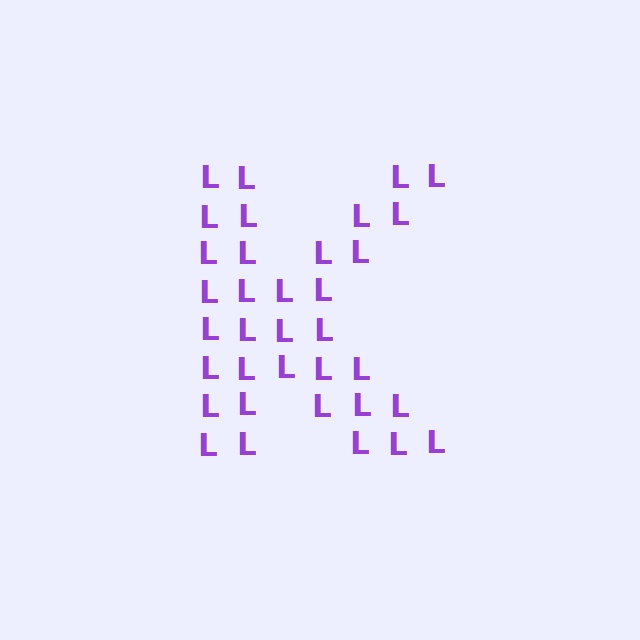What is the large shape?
The large shape is the letter K.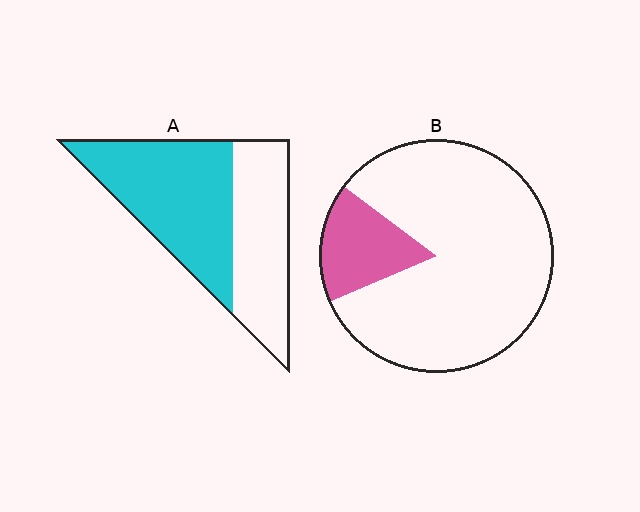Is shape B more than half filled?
No.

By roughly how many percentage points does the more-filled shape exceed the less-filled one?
By roughly 40 percentage points (A over B).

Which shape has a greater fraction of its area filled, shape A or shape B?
Shape A.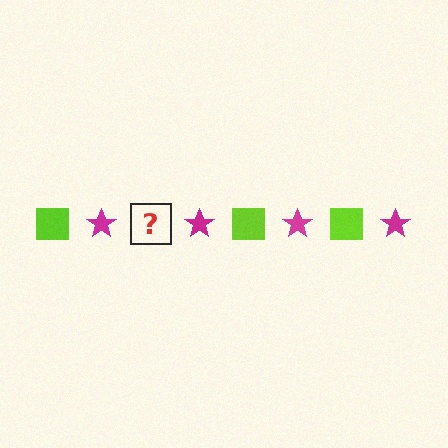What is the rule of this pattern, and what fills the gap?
The rule is that the pattern alternates between lime square and magenta star. The gap should be filled with a lime square.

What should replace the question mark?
The question mark should be replaced with a lime square.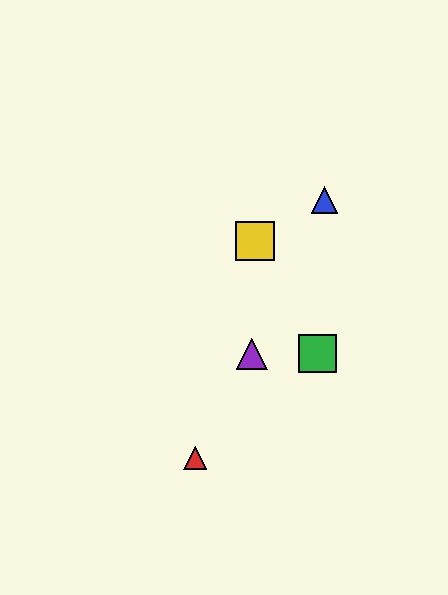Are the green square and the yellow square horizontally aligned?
No, the green square is at y≈354 and the yellow square is at y≈241.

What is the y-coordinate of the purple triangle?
The purple triangle is at y≈354.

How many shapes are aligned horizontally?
2 shapes (the green square, the purple triangle) are aligned horizontally.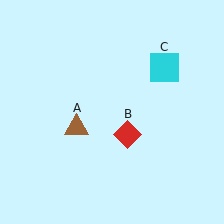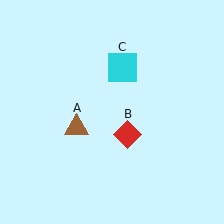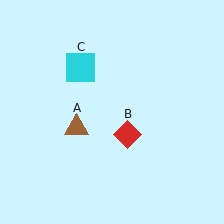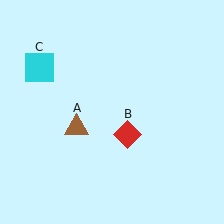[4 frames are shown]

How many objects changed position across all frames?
1 object changed position: cyan square (object C).